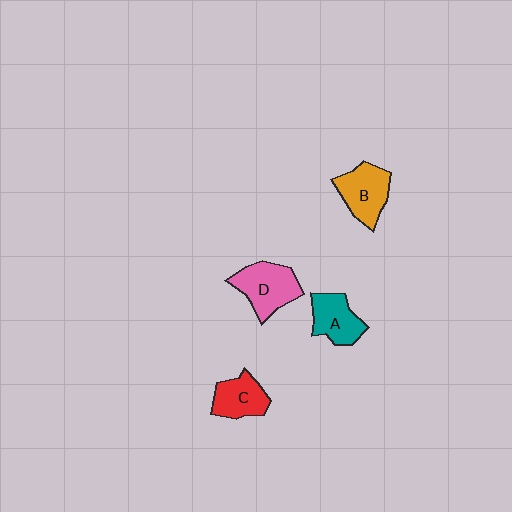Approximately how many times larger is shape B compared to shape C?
Approximately 1.2 times.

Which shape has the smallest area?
Shape C (red).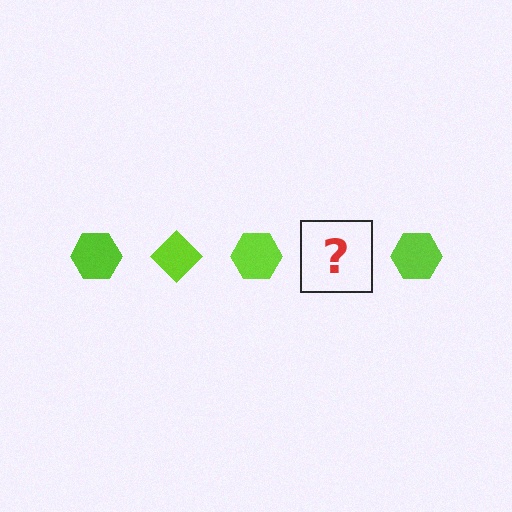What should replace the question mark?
The question mark should be replaced with a lime diamond.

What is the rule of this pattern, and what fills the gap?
The rule is that the pattern cycles through hexagon, diamond shapes in lime. The gap should be filled with a lime diamond.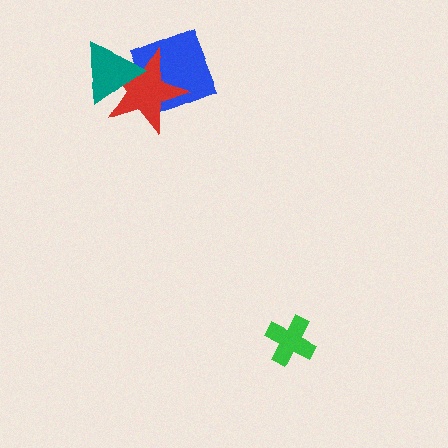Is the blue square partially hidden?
Yes, it is partially covered by another shape.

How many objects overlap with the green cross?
0 objects overlap with the green cross.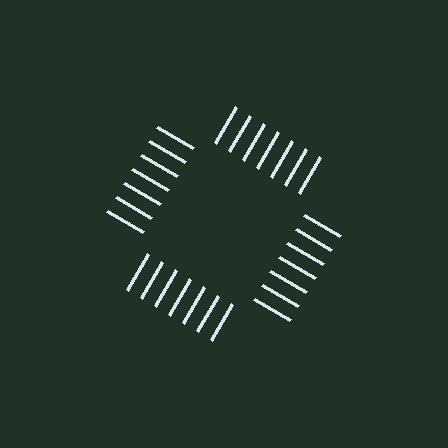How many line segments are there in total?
28 — 7 along each of the 4 edges.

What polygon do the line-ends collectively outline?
An illusory square — the line segments terminate on its edges but no continuous stroke is drawn.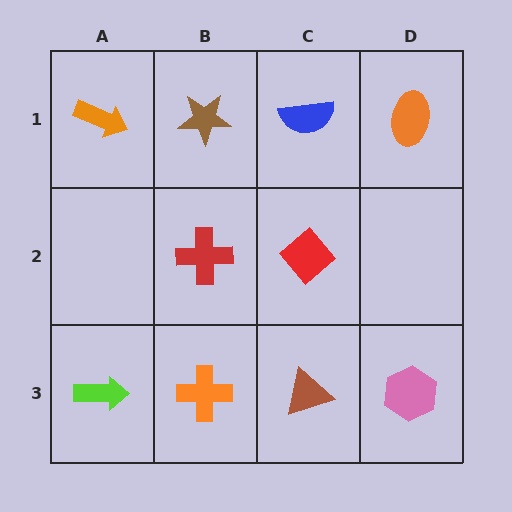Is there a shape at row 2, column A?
No, that cell is empty.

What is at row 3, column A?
A lime arrow.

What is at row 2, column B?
A red cross.